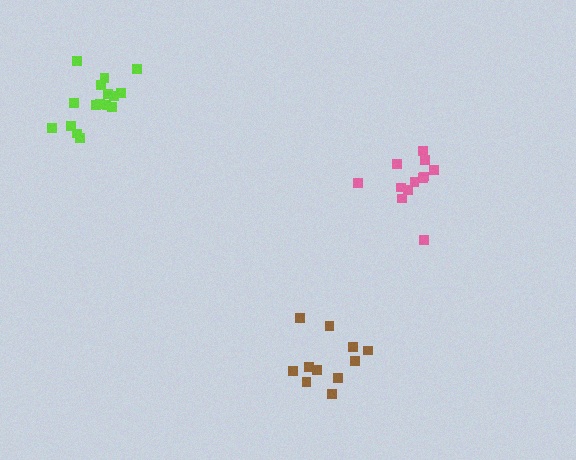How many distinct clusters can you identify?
There are 3 distinct clusters.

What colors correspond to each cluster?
The clusters are colored: pink, lime, brown.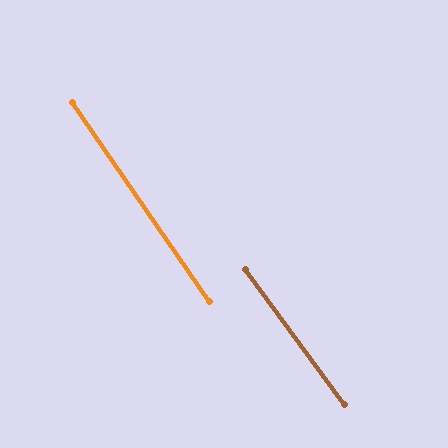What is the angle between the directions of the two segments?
Approximately 2 degrees.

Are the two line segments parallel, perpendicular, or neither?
Parallel — their directions differ by only 1.6°.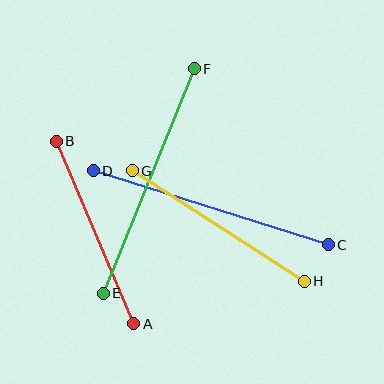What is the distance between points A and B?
The distance is approximately 198 pixels.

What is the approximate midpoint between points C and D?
The midpoint is at approximately (211, 208) pixels.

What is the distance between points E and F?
The distance is approximately 242 pixels.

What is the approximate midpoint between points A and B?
The midpoint is at approximately (95, 232) pixels.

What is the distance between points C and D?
The distance is approximately 246 pixels.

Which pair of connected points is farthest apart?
Points C and D are farthest apart.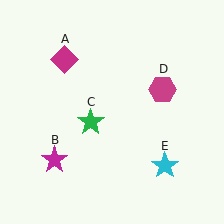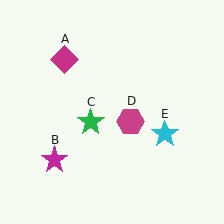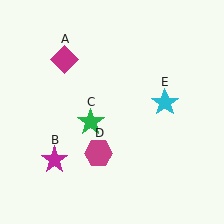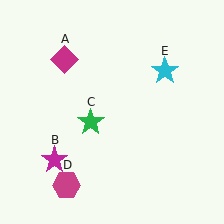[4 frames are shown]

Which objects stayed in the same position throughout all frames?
Magenta diamond (object A) and magenta star (object B) and green star (object C) remained stationary.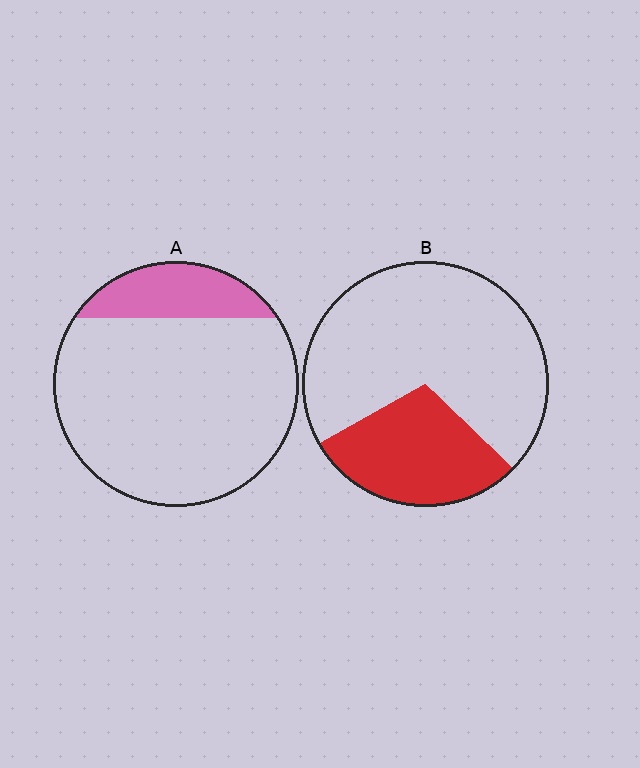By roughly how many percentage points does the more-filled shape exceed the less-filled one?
By roughly 10 percentage points (B over A).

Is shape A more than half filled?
No.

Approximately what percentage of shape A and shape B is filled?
A is approximately 20% and B is approximately 30%.